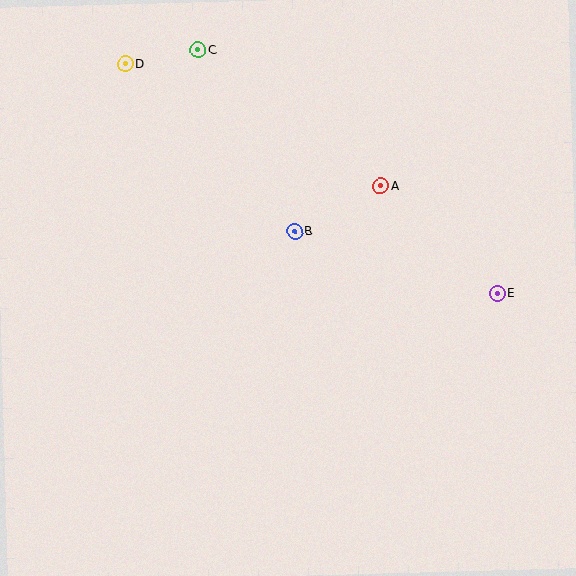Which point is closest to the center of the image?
Point B at (295, 232) is closest to the center.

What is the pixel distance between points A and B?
The distance between A and B is 97 pixels.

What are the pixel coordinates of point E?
Point E is at (497, 294).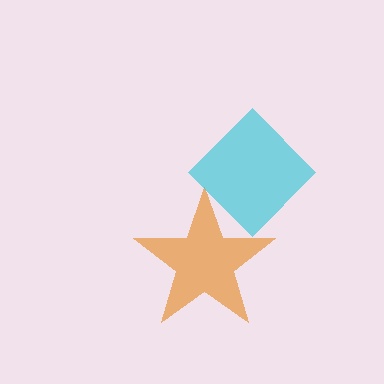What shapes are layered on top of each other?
The layered shapes are: an orange star, a cyan diamond.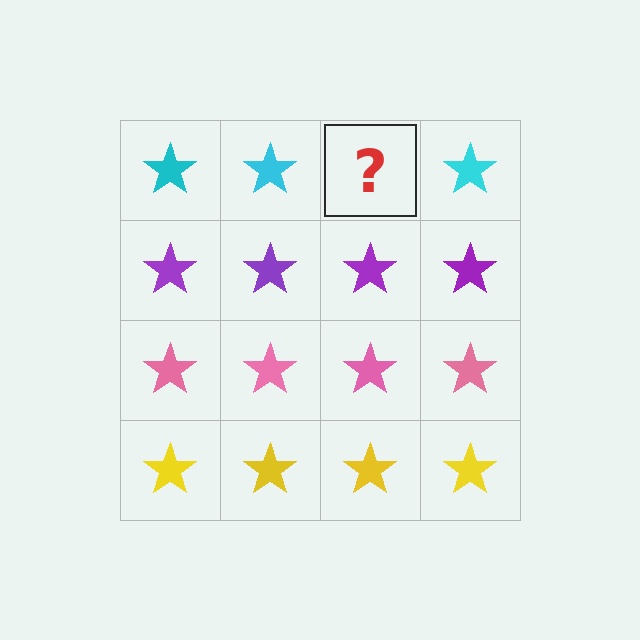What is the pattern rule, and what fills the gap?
The rule is that each row has a consistent color. The gap should be filled with a cyan star.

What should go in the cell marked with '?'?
The missing cell should contain a cyan star.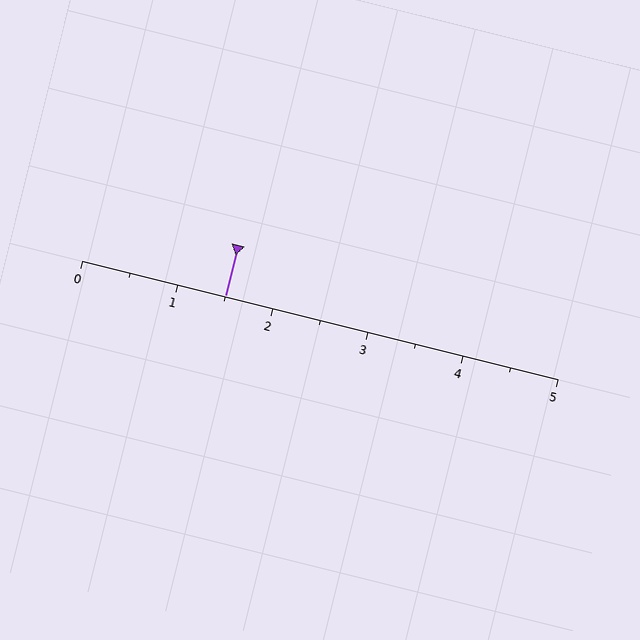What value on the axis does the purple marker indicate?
The marker indicates approximately 1.5.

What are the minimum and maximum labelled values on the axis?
The axis runs from 0 to 5.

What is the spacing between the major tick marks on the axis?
The major ticks are spaced 1 apart.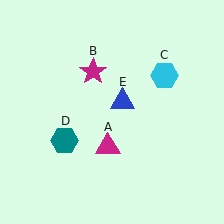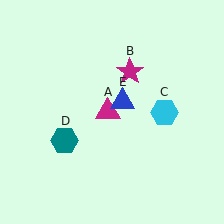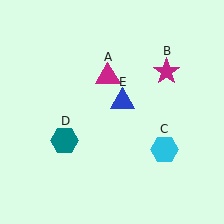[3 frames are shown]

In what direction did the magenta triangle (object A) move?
The magenta triangle (object A) moved up.